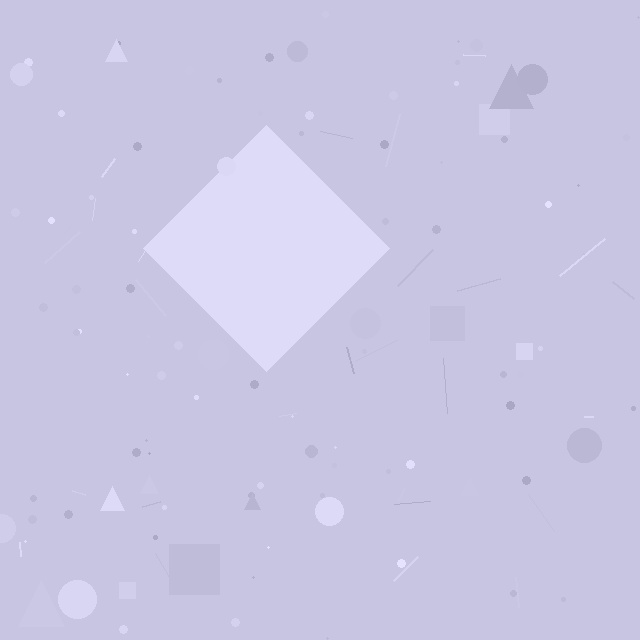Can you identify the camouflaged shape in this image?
The camouflaged shape is a diamond.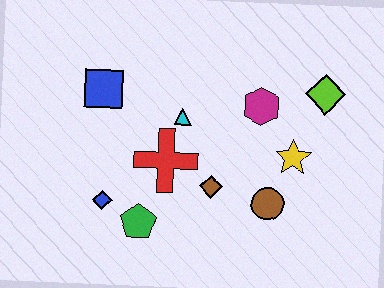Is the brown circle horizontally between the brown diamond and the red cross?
No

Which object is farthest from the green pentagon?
The lime diamond is farthest from the green pentagon.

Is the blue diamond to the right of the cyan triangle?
No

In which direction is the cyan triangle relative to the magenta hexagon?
The cyan triangle is to the left of the magenta hexagon.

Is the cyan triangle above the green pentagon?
Yes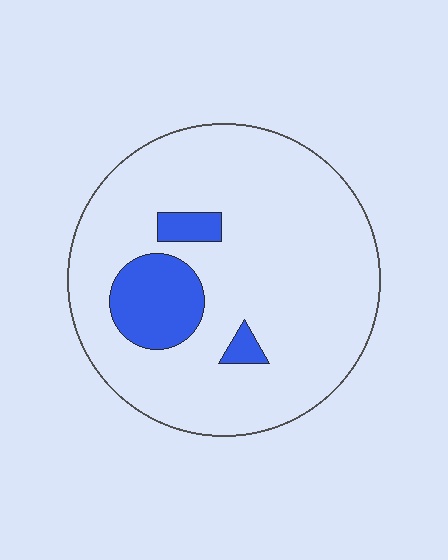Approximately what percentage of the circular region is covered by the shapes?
Approximately 15%.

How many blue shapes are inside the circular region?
3.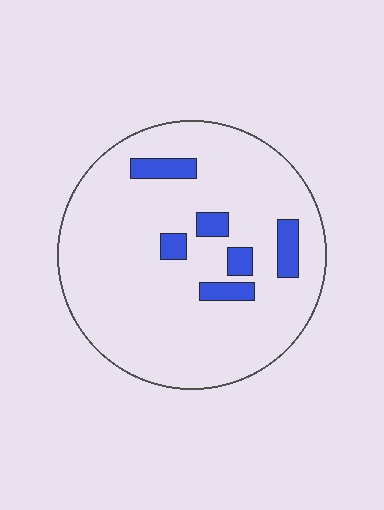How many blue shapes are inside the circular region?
6.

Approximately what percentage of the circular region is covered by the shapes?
Approximately 10%.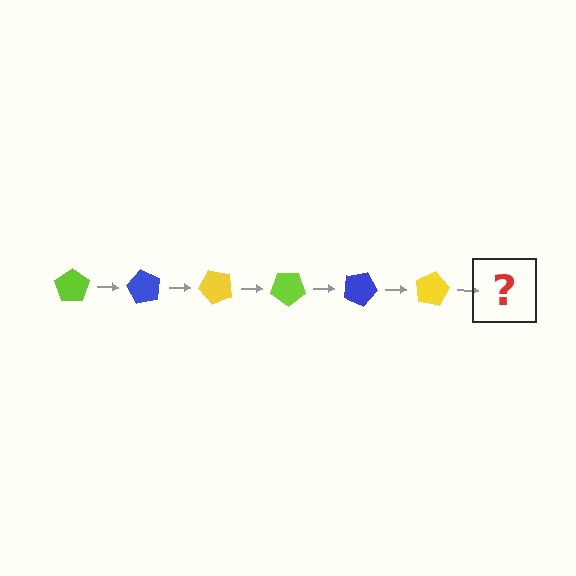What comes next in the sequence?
The next element should be a lime pentagon, rotated 360 degrees from the start.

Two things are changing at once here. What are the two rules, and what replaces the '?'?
The two rules are that it rotates 60 degrees each step and the color cycles through lime, blue, and yellow. The '?' should be a lime pentagon, rotated 360 degrees from the start.